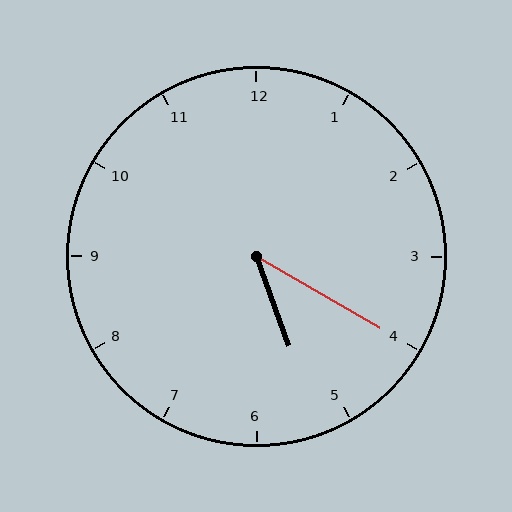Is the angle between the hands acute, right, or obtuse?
It is acute.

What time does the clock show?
5:20.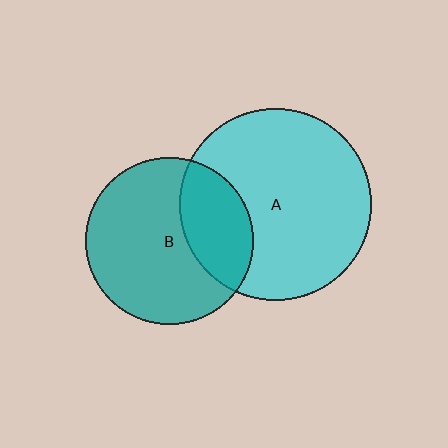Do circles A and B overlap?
Yes.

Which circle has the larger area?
Circle A (cyan).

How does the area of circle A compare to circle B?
Approximately 1.3 times.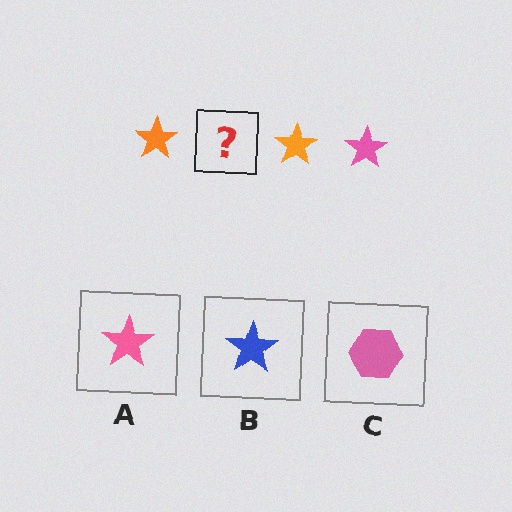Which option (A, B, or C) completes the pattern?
A.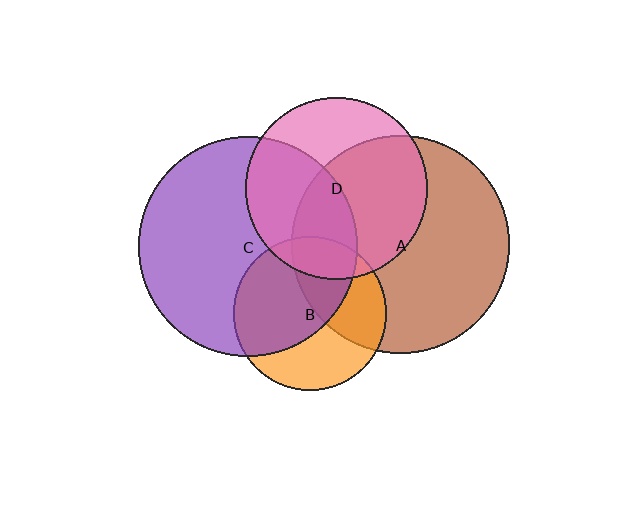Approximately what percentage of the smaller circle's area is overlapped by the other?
Approximately 45%.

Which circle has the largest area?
Circle C (purple).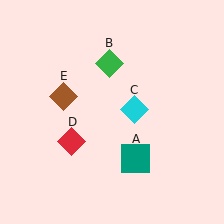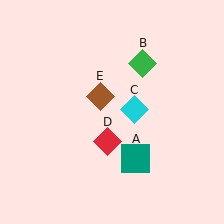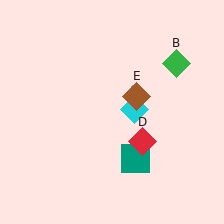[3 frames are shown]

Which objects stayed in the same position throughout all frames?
Teal square (object A) and cyan diamond (object C) remained stationary.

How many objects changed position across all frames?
3 objects changed position: green diamond (object B), red diamond (object D), brown diamond (object E).